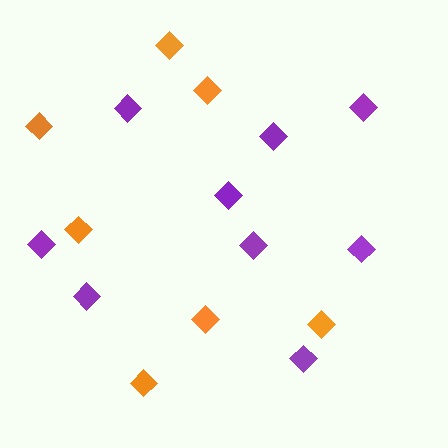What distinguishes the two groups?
There are 2 groups: one group of purple diamonds (9) and one group of orange diamonds (7).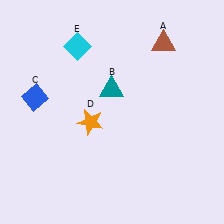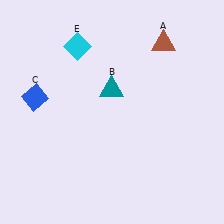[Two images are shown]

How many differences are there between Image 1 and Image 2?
There is 1 difference between the two images.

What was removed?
The orange star (D) was removed in Image 2.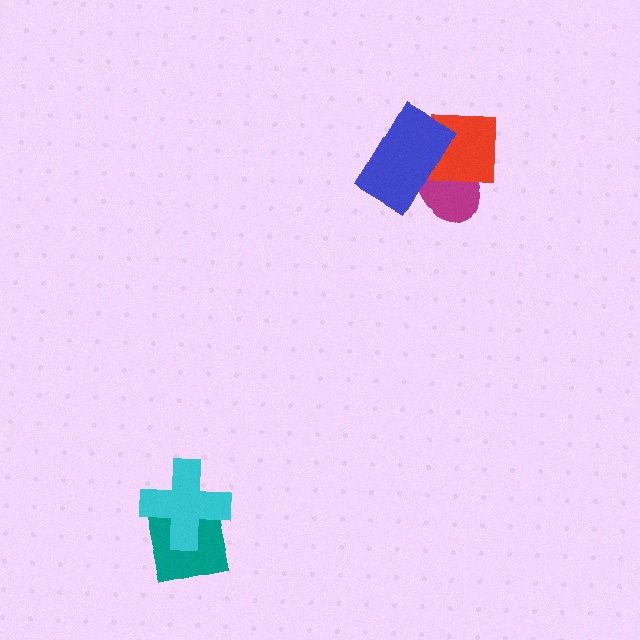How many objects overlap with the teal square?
1 object overlaps with the teal square.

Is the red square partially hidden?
Yes, it is partially covered by another shape.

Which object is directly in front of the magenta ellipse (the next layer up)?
The red square is directly in front of the magenta ellipse.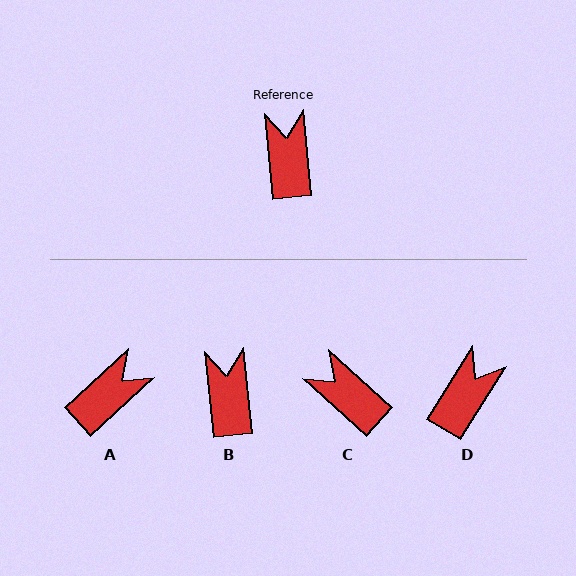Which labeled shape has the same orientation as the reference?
B.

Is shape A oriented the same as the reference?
No, it is off by about 53 degrees.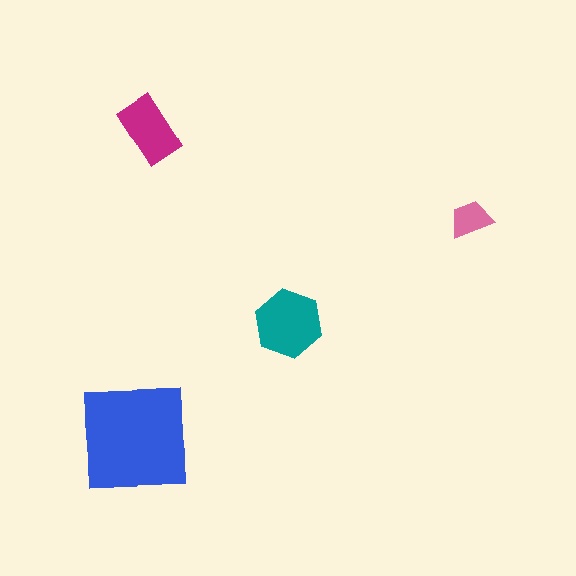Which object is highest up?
The magenta rectangle is topmost.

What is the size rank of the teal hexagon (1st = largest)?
2nd.